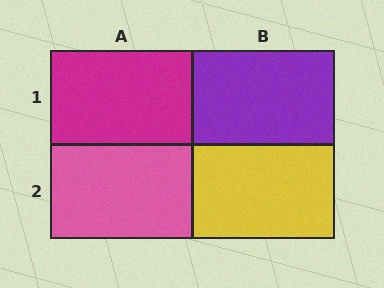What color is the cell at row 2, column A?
Pink.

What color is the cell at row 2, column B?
Yellow.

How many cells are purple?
1 cell is purple.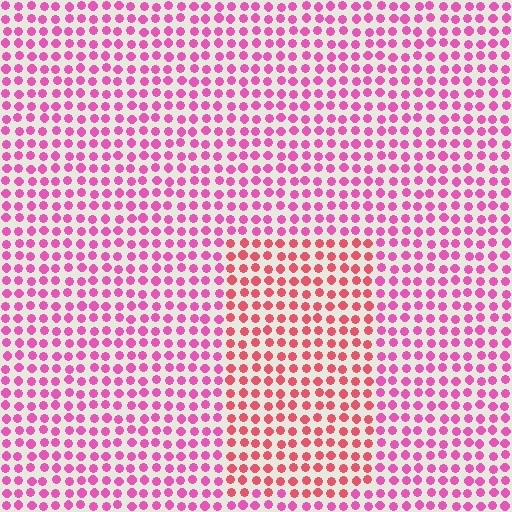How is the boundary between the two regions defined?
The boundary is defined purely by a slight shift in hue (about 31 degrees). Spacing, size, and orientation are identical on both sides.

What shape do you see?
I see a rectangle.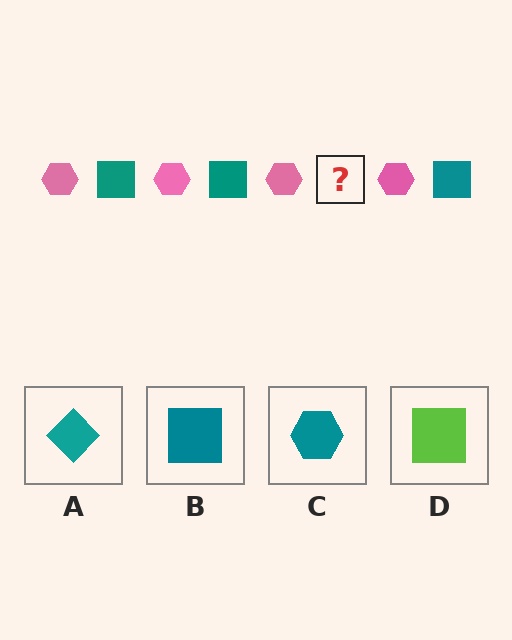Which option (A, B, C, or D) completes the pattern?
B.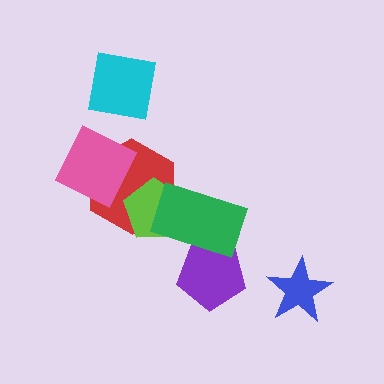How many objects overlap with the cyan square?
0 objects overlap with the cyan square.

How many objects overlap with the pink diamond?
1 object overlaps with the pink diamond.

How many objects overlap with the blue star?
0 objects overlap with the blue star.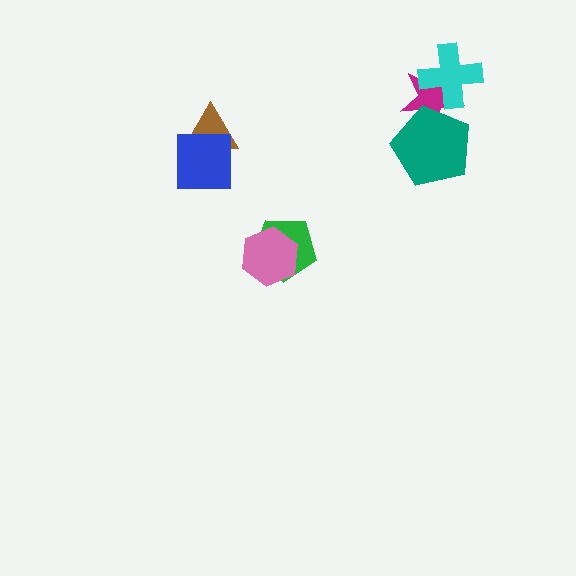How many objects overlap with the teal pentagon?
1 object overlaps with the teal pentagon.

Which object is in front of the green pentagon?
The pink hexagon is in front of the green pentagon.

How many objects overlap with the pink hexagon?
1 object overlaps with the pink hexagon.